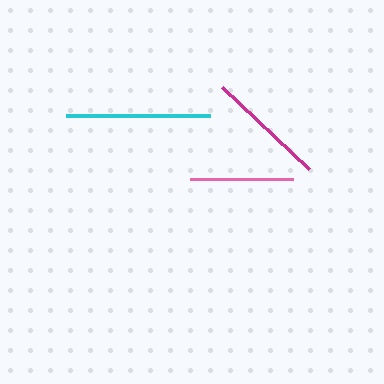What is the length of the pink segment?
The pink segment is approximately 103 pixels long.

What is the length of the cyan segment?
The cyan segment is approximately 144 pixels long.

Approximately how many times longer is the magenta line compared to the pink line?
The magenta line is approximately 1.2 times the length of the pink line.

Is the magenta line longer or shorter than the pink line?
The magenta line is longer than the pink line.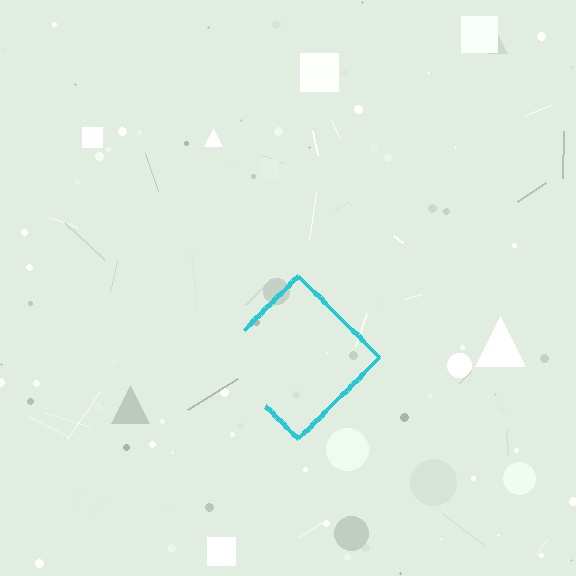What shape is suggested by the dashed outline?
The dashed outline suggests a diamond.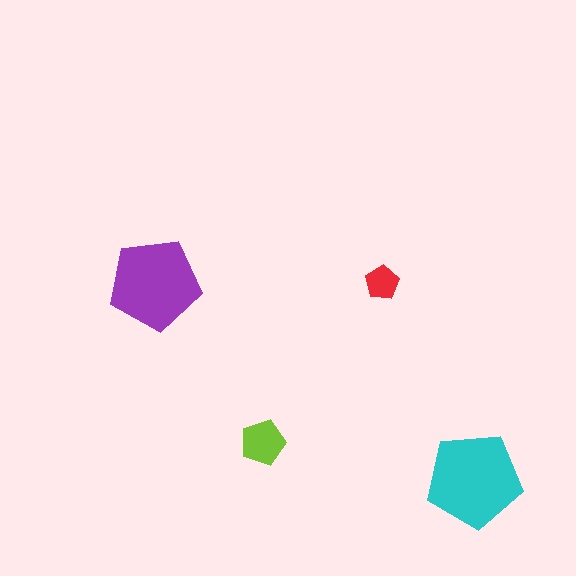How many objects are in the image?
There are 4 objects in the image.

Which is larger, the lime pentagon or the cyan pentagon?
The cyan one.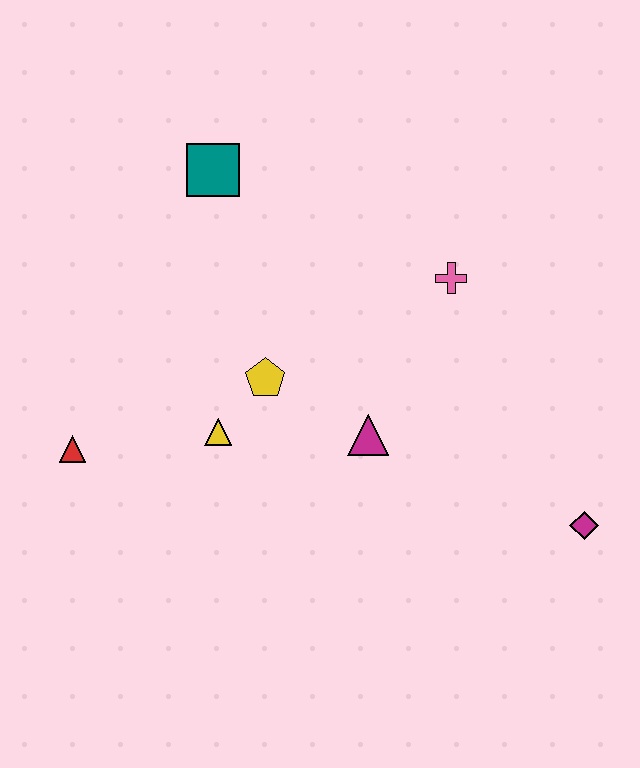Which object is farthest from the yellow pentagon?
The magenta diamond is farthest from the yellow pentagon.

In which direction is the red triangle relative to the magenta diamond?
The red triangle is to the left of the magenta diamond.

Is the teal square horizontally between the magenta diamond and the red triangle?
Yes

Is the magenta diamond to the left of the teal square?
No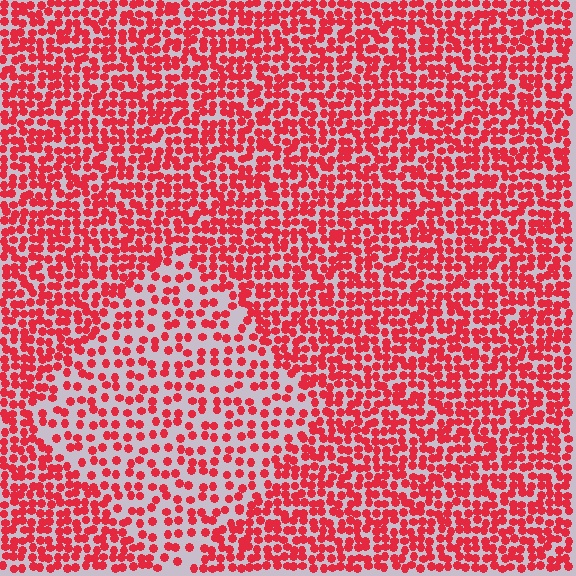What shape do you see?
I see a diamond.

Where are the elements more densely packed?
The elements are more densely packed outside the diamond boundary.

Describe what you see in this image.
The image contains small red elements arranged at two different densities. A diamond-shaped region is visible where the elements are less densely packed than the surrounding area.